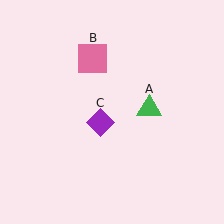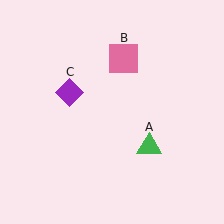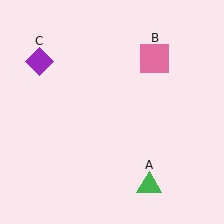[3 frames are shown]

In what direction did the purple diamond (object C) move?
The purple diamond (object C) moved up and to the left.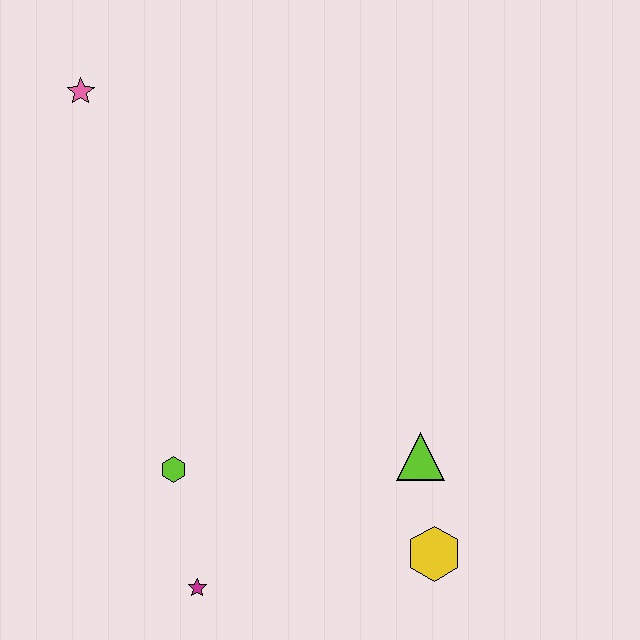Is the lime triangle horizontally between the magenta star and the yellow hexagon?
Yes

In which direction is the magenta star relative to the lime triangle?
The magenta star is to the left of the lime triangle.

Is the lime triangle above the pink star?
No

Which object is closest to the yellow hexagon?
The lime triangle is closest to the yellow hexagon.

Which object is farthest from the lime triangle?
The pink star is farthest from the lime triangle.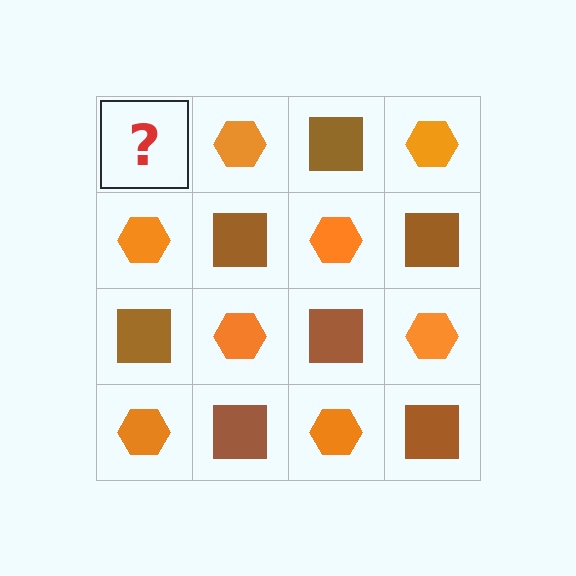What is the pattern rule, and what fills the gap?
The rule is that it alternates brown square and orange hexagon in a checkerboard pattern. The gap should be filled with a brown square.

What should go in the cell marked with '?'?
The missing cell should contain a brown square.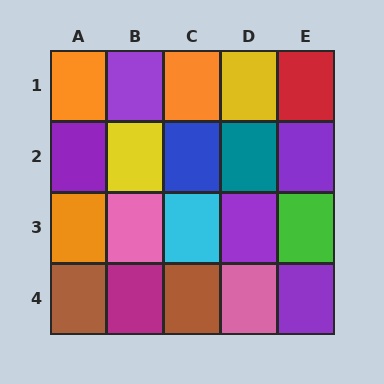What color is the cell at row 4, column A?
Brown.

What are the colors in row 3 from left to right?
Orange, pink, cyan, purple, green.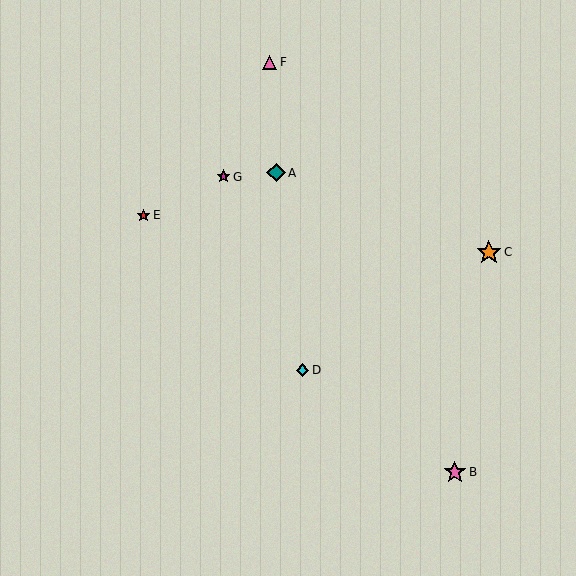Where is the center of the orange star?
The center of the orange star is at (489, 252).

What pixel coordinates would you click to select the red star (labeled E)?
Click at (144, 215) to select the red star E.